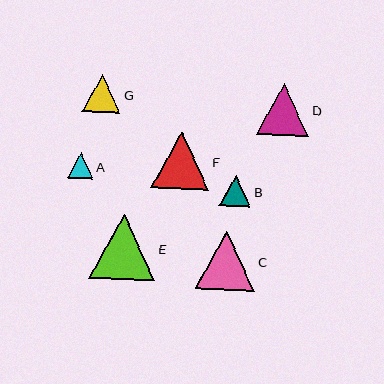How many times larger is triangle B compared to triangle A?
Triangle B is approximately 1.2 times the size of triangle A.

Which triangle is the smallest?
Triangle A is the smallest with a size of approximately 26 pixels.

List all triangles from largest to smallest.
From largest to smallest: E, C, F, D, G, B, A.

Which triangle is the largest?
Triangle E is the largest with a size of approximately 65 pixels.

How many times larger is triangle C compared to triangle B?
Triangle C is approximately 1.9 times the size of triangle B.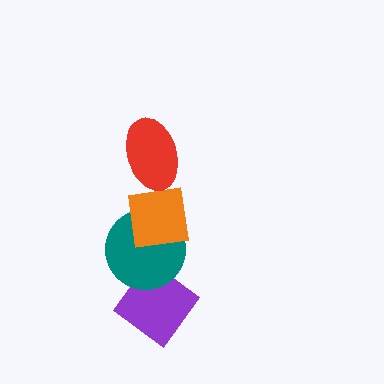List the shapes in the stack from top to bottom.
From top to bottom: the red ellipse, the orange square, the teal circle, the purple diamond.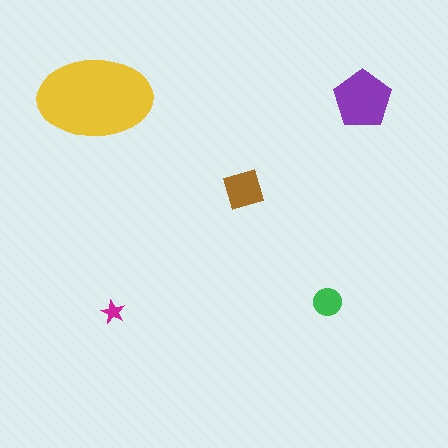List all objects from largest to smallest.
The yellow ellipse, the purple pentagon, the brown diamond, the green circle, the magenta star.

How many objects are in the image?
There are 5 objects in the image.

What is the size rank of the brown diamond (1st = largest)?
3rd.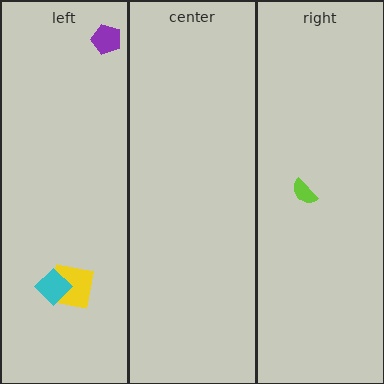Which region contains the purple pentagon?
The left region.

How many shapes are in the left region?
3.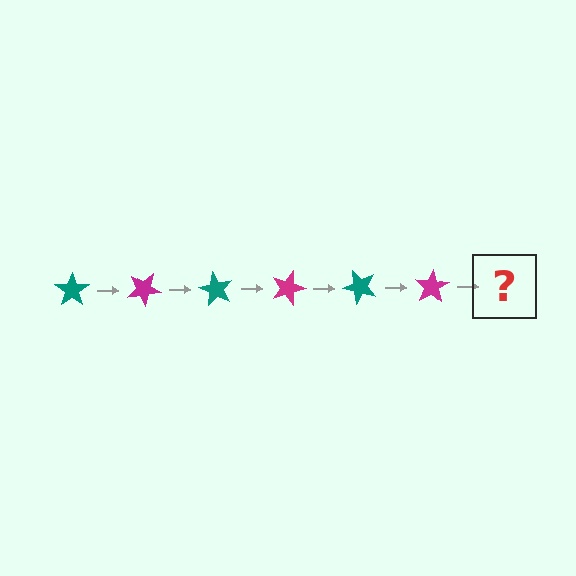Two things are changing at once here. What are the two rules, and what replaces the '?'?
The two rules are that it rotates 30 degrees each step and the color cycles through teal and magenta. The '?' should be a teal star, rotated 180 degrees from the start.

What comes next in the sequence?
The next element should be a teal star, rotated 180 degrees from the start.